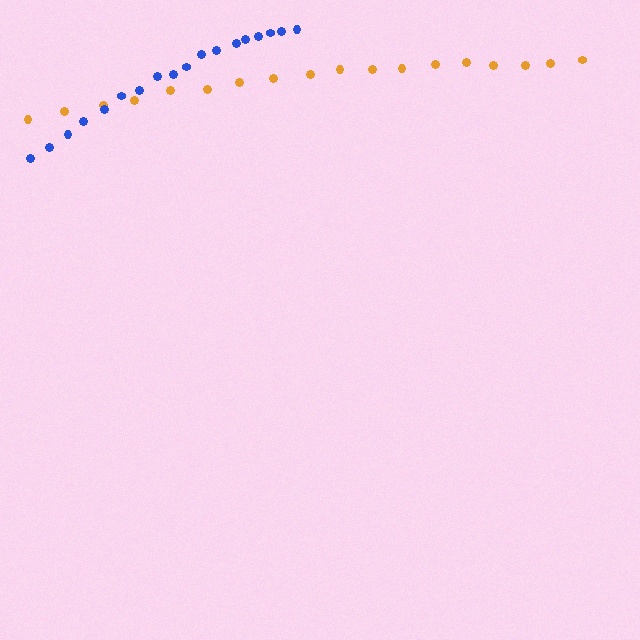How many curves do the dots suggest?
There are 2 distinct paths.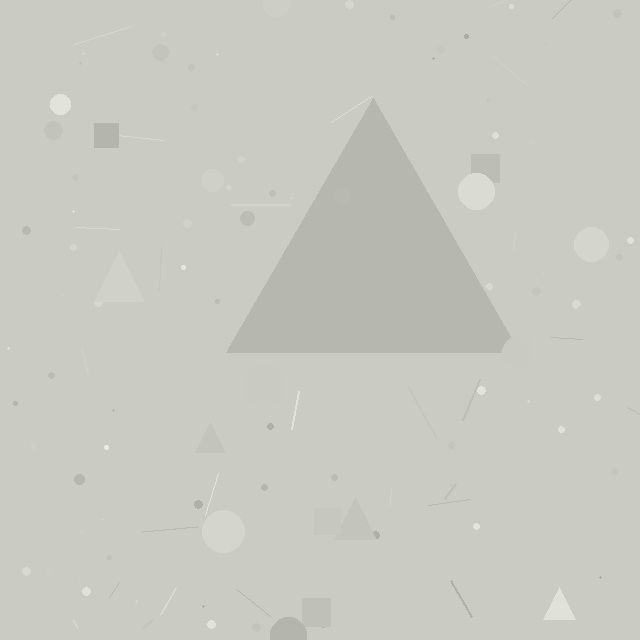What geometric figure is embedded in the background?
A triangle is embedded in the background.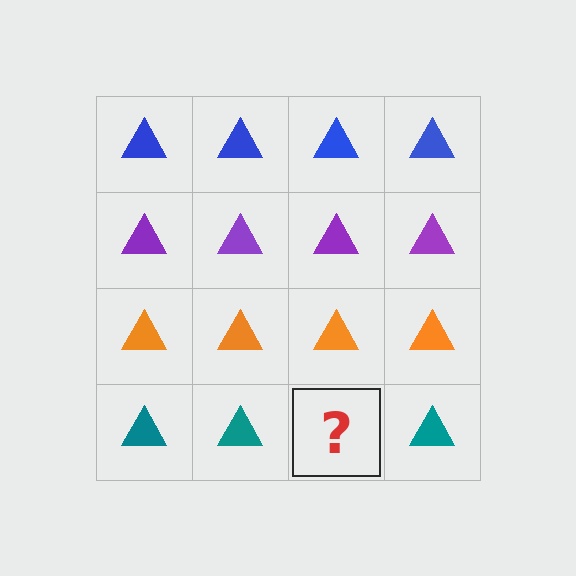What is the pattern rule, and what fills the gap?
The rule is that each row has a consistent color. The gap should be filled with a teal triangle.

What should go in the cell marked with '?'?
The missing cell should contain a teal triangle.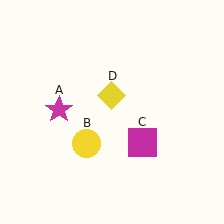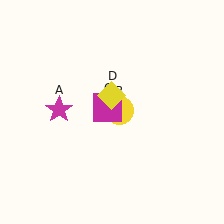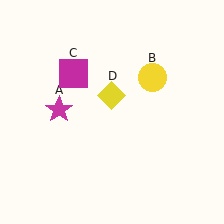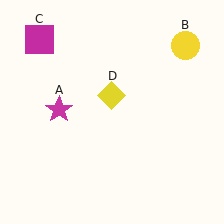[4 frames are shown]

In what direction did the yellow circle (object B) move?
The yellow circle (object B) moved up and to the right.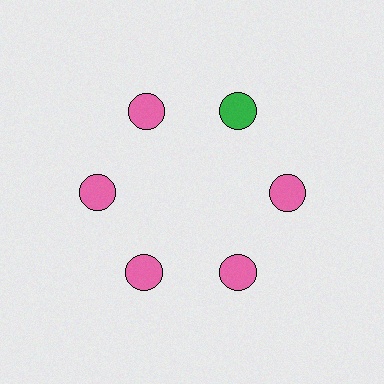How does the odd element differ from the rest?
It has a different color: green instead of pink.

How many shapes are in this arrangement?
There are 6 shapes arranged in a ring pattern.